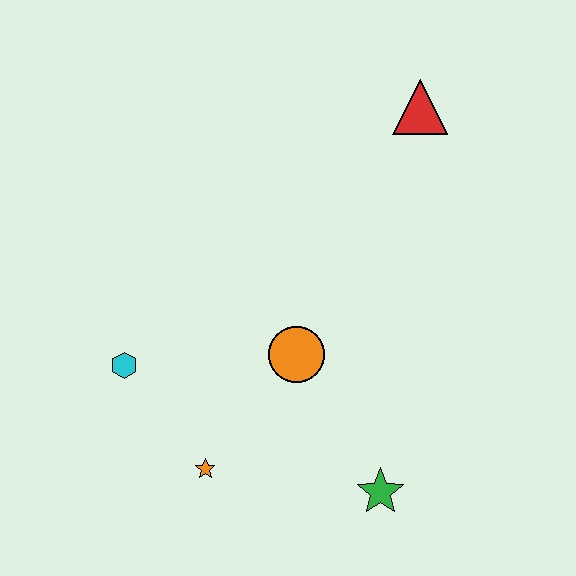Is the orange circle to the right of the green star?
No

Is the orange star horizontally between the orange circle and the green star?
No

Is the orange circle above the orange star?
Yes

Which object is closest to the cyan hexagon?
The orange star is closest to the cyan hexagon.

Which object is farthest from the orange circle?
The red triangle is farthest from the orange circle.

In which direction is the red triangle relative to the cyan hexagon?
The red triangle is to the right of the cyan hexagon.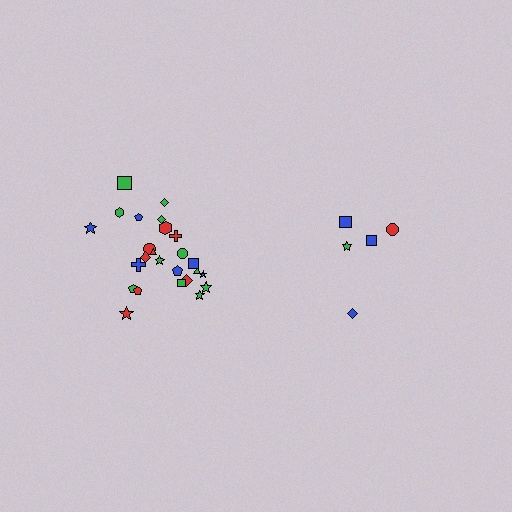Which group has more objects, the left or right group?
The left group.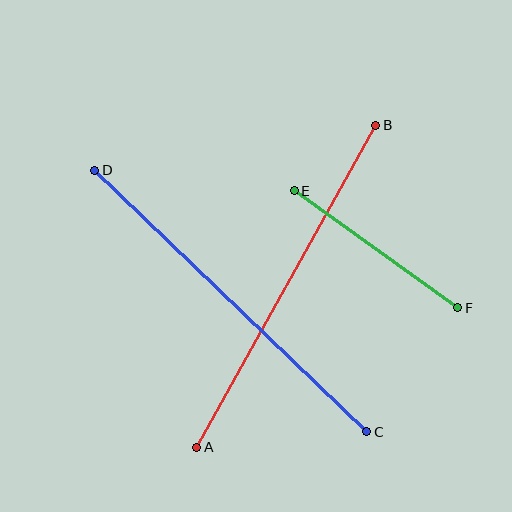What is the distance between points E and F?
The distance is approximately 201 pixels.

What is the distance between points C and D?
The distance is approximately 377 pixels.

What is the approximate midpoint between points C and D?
The midpoint is at approximately (231, 301) pixels.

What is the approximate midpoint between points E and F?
The midpoint is at approximately (376, 249) pixels.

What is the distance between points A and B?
The distance is approximately 368 pixels.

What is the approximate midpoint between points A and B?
The midpoint is at approximately (286, 286) pixels.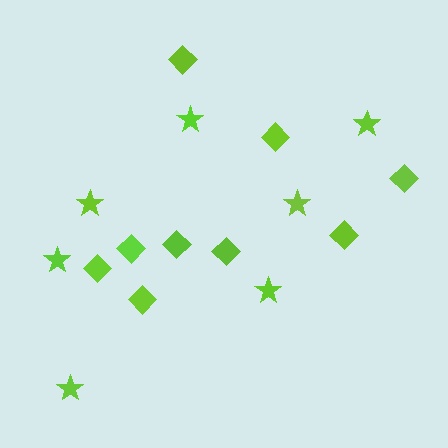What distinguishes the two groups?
There are 2 groups: one group of stars (7) and one group of diamonds (9).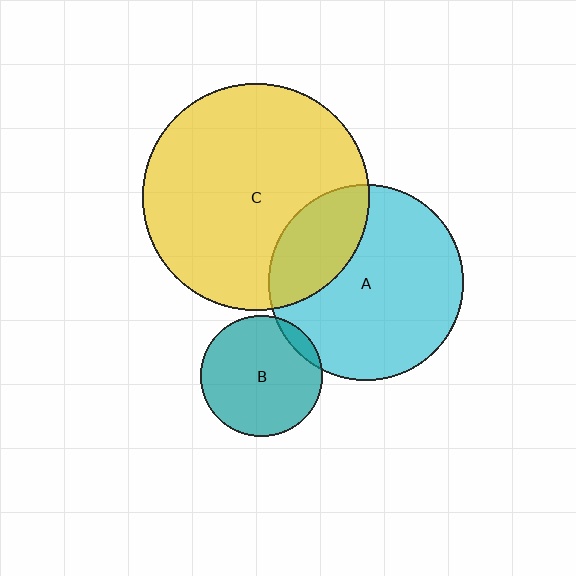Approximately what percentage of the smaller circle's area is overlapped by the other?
Approximately 10%.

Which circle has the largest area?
Circle C (yellow).